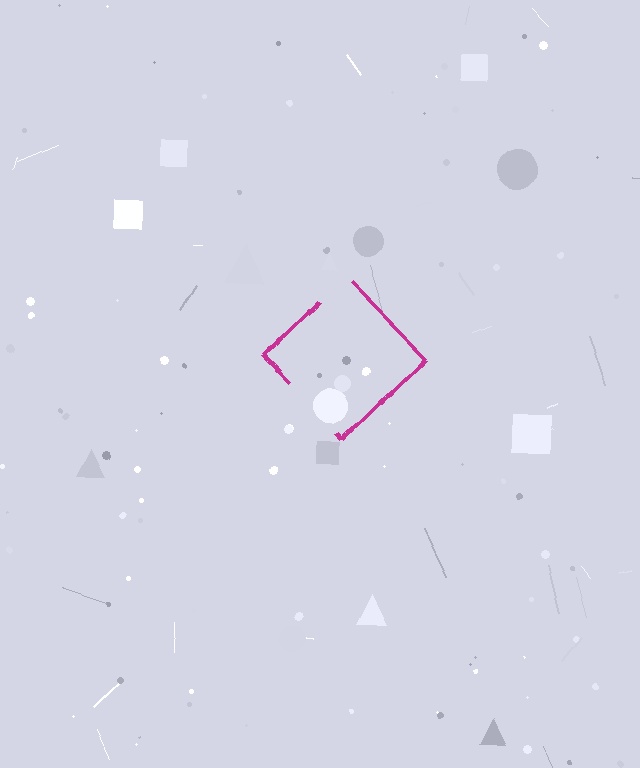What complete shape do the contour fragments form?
The contour fragments form a diamond.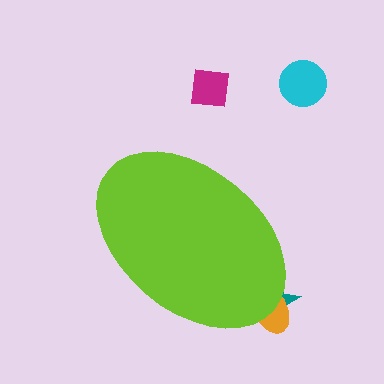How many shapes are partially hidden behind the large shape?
2 shapes are partially hidden.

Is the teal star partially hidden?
Yes, the teal star is partially hidden behind the lime ellipse.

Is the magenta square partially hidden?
No, the magenta square is fully visible.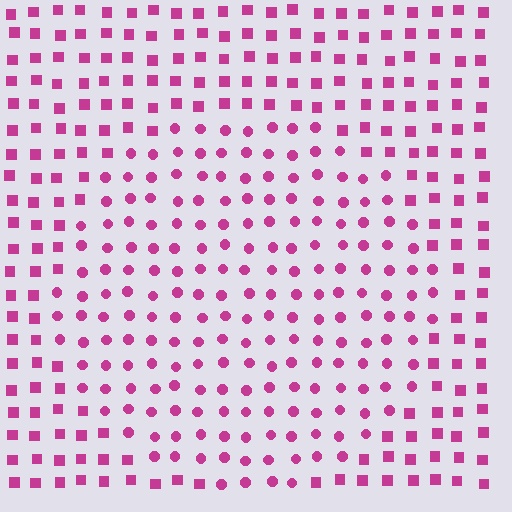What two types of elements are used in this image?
The image uses circles inside the circle region and squares outside it.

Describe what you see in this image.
The image is filled with small magenta elements arranged in a uniform grid. A circle-shaped region contains circles, while the surrounding area contains squares. The boundary is defined purely by the change in element shape.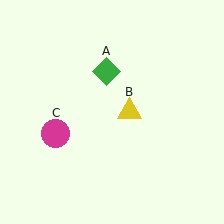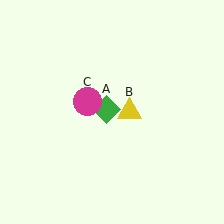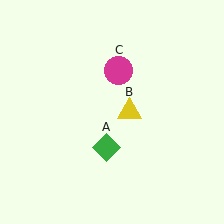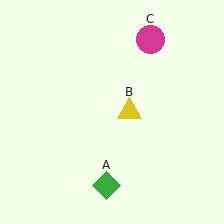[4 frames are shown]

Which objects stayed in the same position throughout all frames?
Yellow triangle (object B) remained stationary.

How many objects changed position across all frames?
2 objects changed position: green diamond (object A), magenta circle (object C).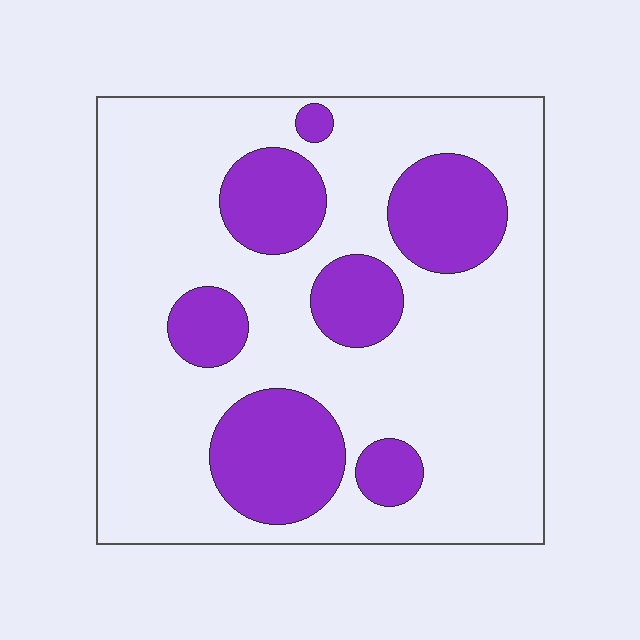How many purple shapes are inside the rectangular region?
7.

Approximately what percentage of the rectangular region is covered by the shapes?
Approximately 25%.